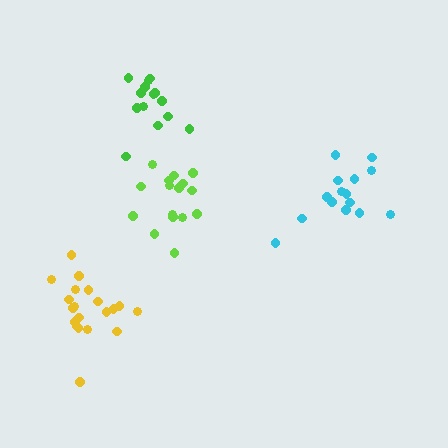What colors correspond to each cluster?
The clusters are colored: green, yellow, lime, cyan.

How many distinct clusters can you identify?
There are 4 distinct clusters.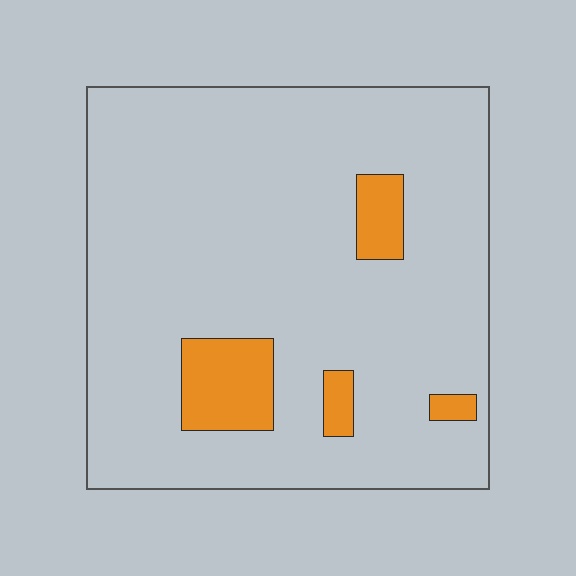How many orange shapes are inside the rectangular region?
4.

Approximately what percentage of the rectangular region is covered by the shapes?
Approximately 10%.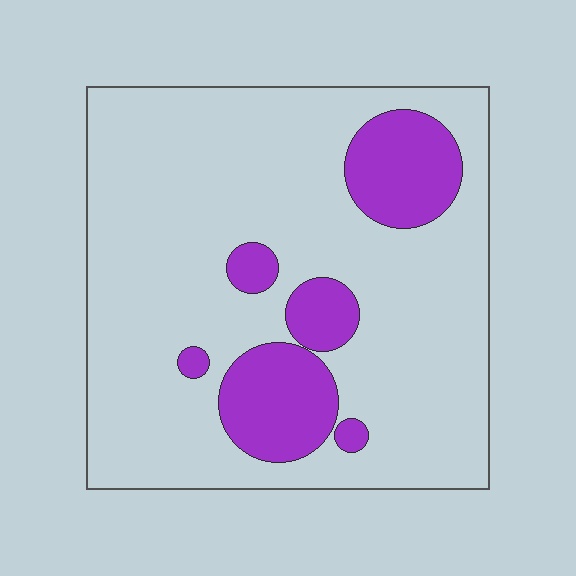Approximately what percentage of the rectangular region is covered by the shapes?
Approximately 20%.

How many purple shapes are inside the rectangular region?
6.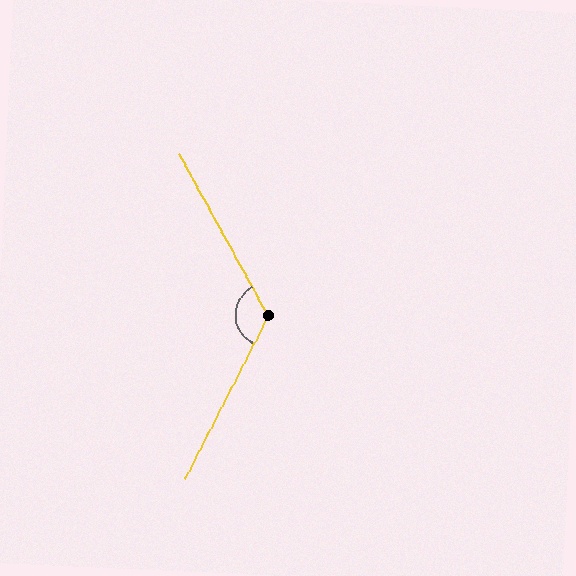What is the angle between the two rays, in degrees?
Approximately 124 degrees.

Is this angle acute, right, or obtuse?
It is obtuse.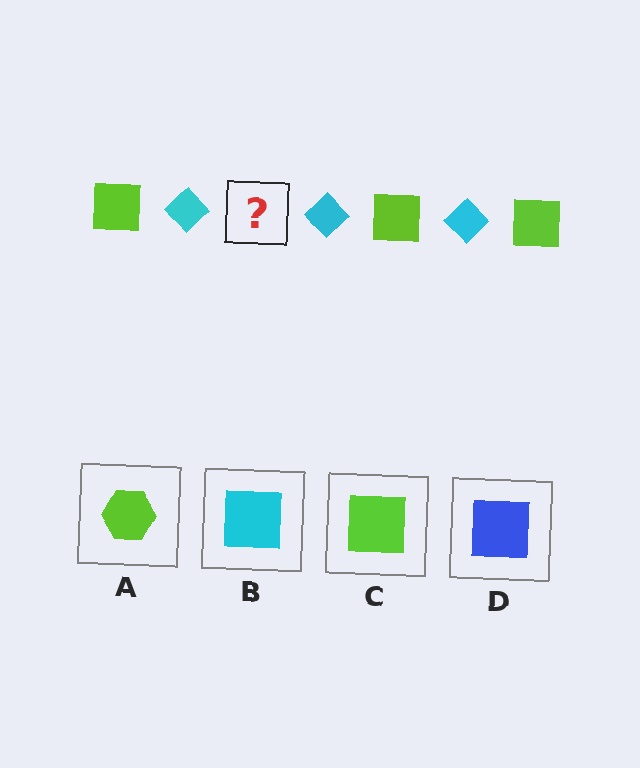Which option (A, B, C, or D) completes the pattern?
C.